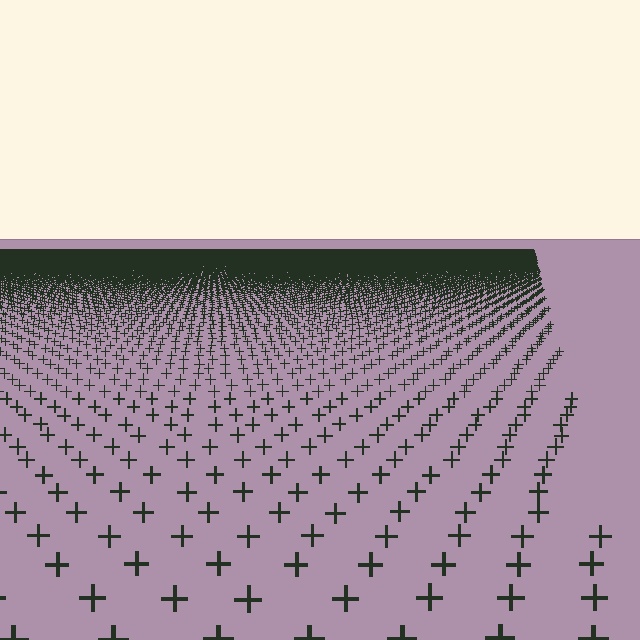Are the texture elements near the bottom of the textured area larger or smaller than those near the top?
Larger. Near the bottom, elements are closer to the viewer and appear at a bigger on-screen size.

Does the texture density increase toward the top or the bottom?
Density increases toward the top.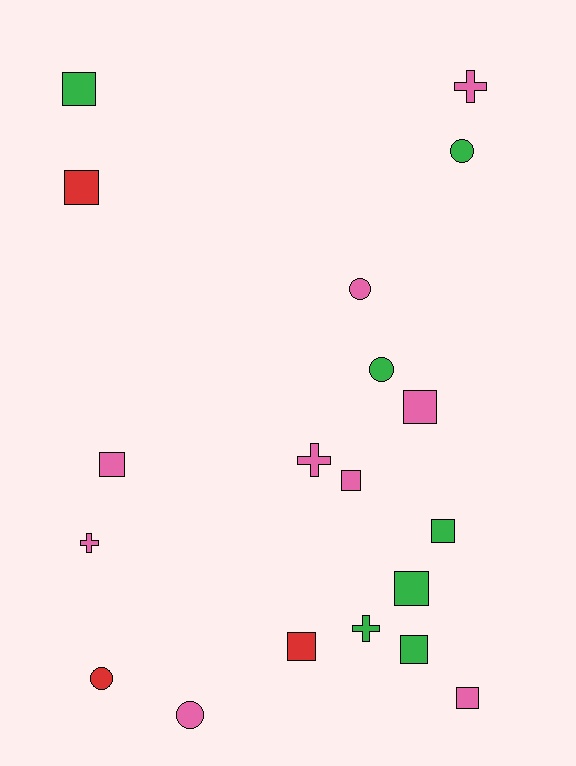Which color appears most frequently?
Pink, with 9 objects.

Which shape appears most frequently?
Square, with 10 objects.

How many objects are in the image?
There are 19 objects.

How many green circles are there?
There are 2 green circles.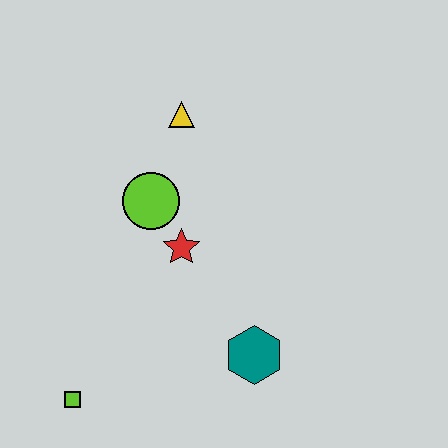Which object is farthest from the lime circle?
The lime square is farthest from the lime circle.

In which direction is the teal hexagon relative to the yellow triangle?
The teal hexagon is below the yellow triangle.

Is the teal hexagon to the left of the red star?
No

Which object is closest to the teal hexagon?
The red star is closest to the teal hexagon.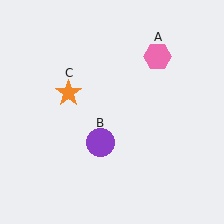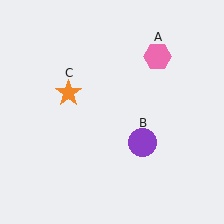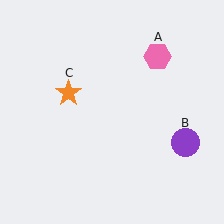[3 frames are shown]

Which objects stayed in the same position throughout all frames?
Pink hexagon (object A) and orange star (object C) remained stationary.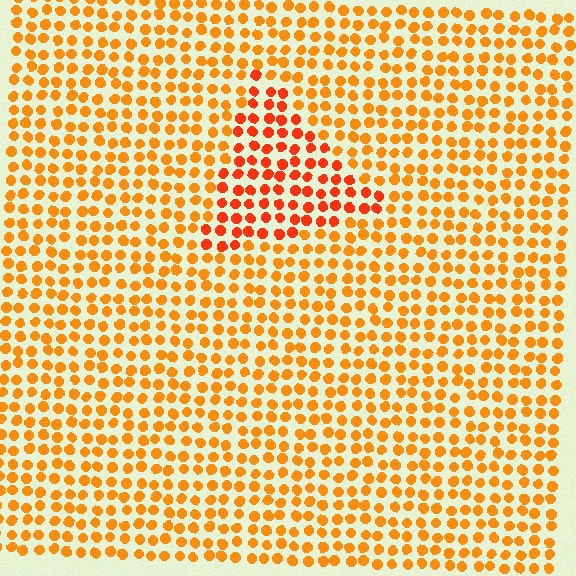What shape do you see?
I see a triangle.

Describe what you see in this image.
The image is filled with small orange elements in a uniform arrangement. A triangle-shaped region is visible where the elements are tinted to a slightly different hue, forming a subtle color boundary.